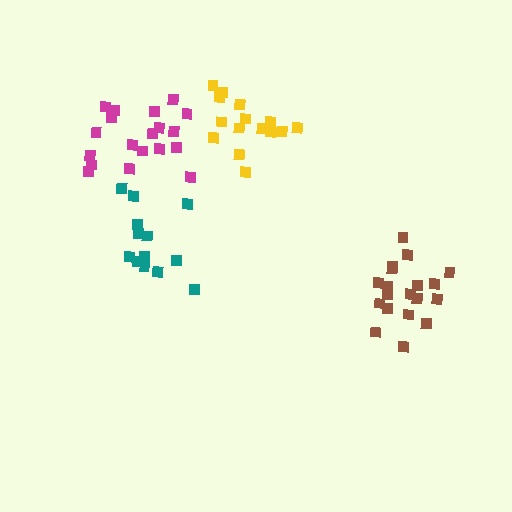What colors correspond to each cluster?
The clusters are colored: teal, brown, magenta, yellow.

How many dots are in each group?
Group 1: 13 dots, Group 2: 19 dots, Group 3: 19 dots, Group 4: 15 dots (66 total).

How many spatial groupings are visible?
There are 4 spatial groupings.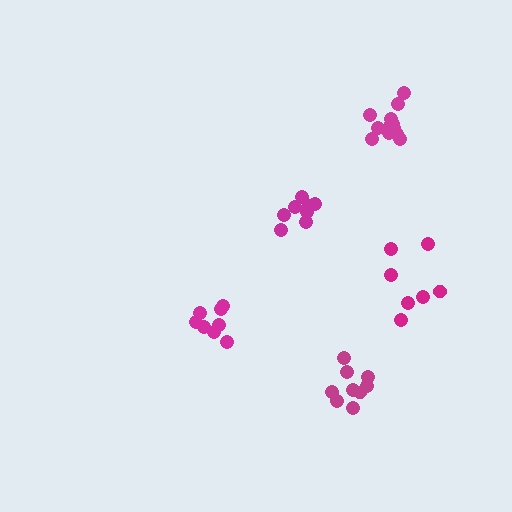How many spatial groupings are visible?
There are 5 spatial groupings.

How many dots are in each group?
Group 1: 8 dots, Group 2: 8 dots, Group 3: 9 dots, Group 4: 12 dots, Group 5: 7 dots (44 total).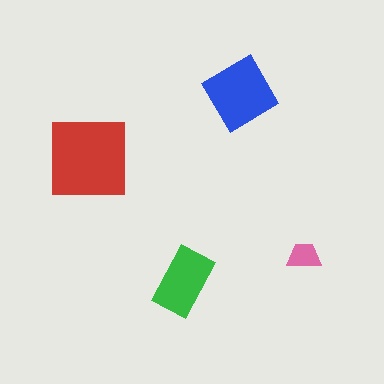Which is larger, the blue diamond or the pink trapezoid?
The blue diamond.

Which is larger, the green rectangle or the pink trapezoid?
The green rectangle.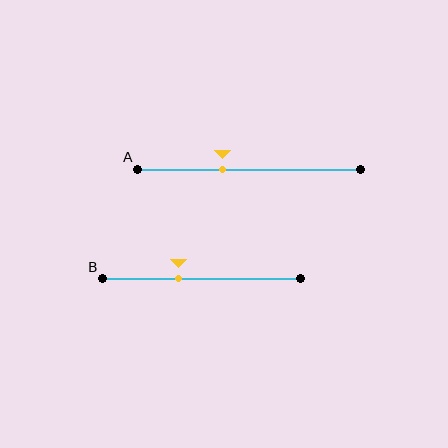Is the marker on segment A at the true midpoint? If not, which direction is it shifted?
No, the marker on segment A is shifted to the left by about 12% of the segment length.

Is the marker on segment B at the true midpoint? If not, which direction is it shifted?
No, the marker on segment B is shifted to the left by about 12% of the segment length.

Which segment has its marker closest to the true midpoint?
Segment B has its marker closest to the true midpoint.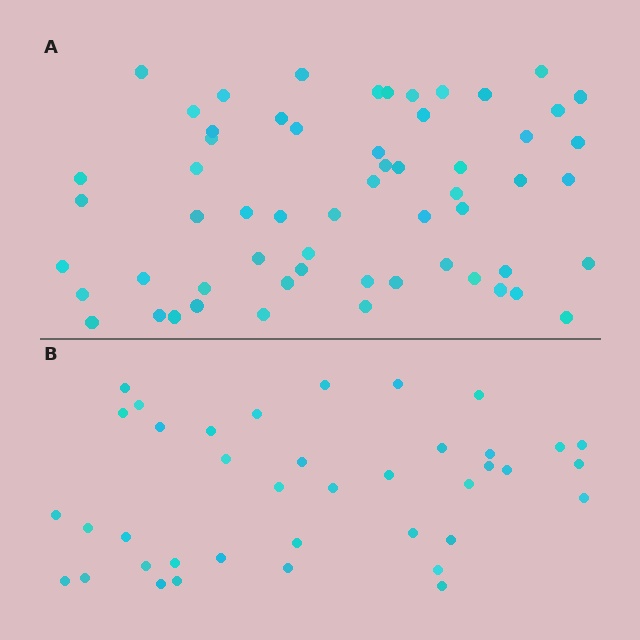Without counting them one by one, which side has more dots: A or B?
Region A (the top region) has more dots.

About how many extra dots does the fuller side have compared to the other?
Region A has approximately 20 more dots than region B.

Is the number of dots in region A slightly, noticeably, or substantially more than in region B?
Region A has substantially more. The ratio is roughly 1.5 to 1.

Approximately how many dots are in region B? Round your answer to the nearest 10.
About 40 dots. (The exact count is 39, which rounds to 40.)